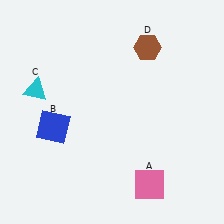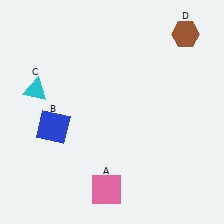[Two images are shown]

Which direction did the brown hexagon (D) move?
The brown hexagon (D) moved right.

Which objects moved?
The objects that moved are: the pink square (A), the brown hexagon (D).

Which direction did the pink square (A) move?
The pink square (A) moved left.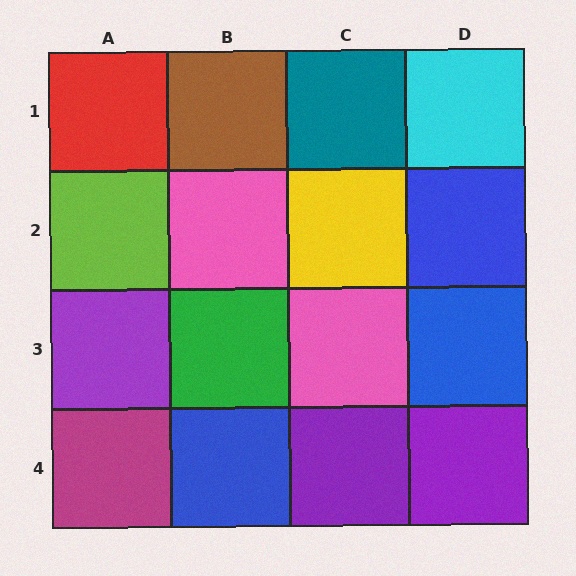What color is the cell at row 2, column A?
Lime.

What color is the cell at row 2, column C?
Yellow.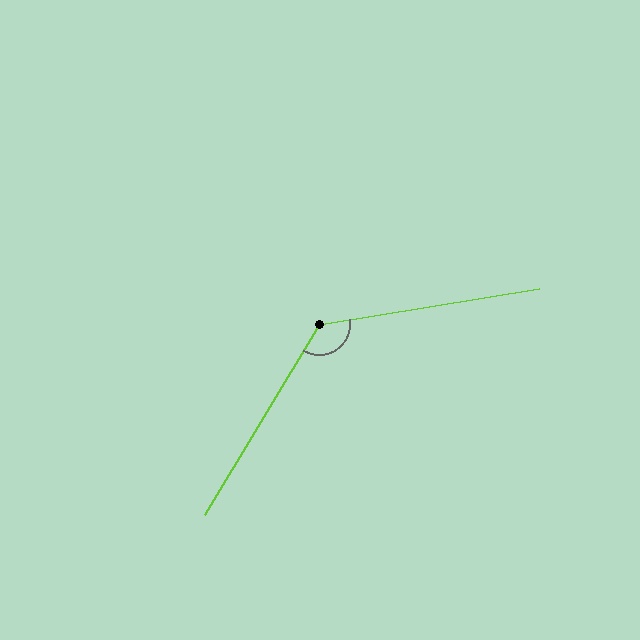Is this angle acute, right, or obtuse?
It is obtuse.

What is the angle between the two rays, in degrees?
Approximately 130 degrees.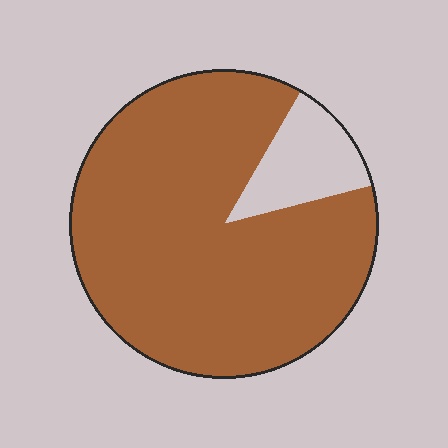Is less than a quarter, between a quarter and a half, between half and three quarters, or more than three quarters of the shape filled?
More than three quarters.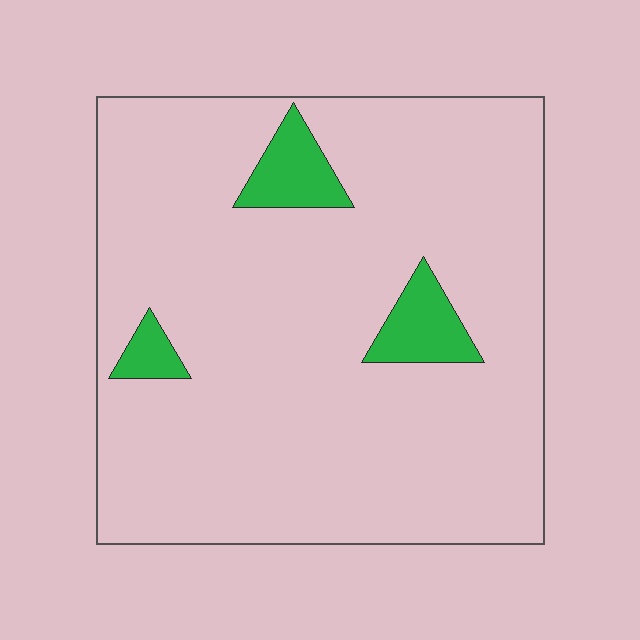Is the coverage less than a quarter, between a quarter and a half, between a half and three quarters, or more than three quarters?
Less than a quarter.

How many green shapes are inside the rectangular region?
3.